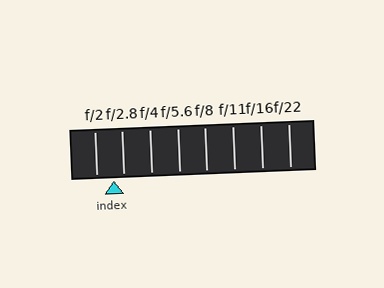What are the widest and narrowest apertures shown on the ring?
The widest aperture shown is f/2 and the narrowest is f/22.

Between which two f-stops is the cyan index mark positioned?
The index mark is between f/2 and f/2.8.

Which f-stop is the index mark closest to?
The index mark is closest to f/2.8.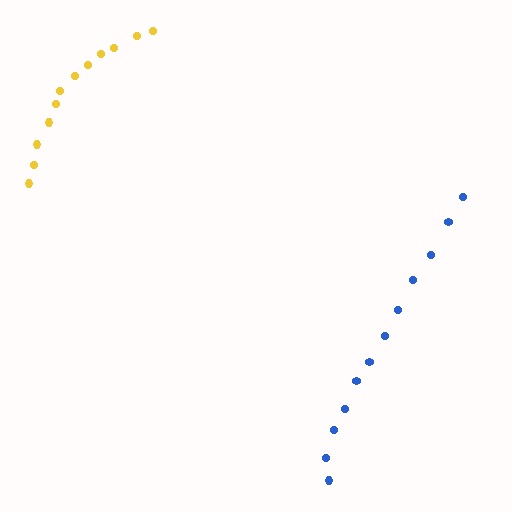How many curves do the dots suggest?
There are 2 distinct paths.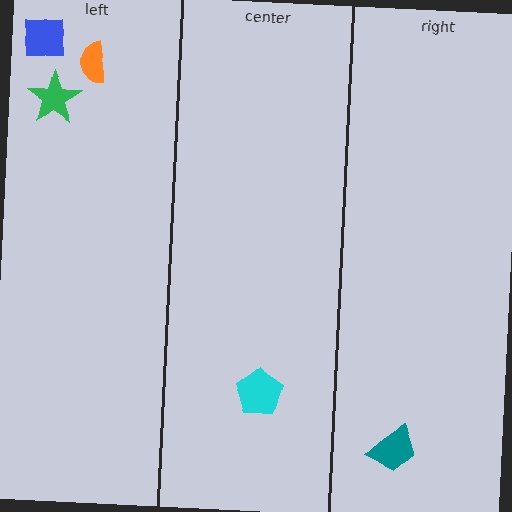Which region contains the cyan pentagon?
The center region.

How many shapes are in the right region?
1.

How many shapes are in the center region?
1.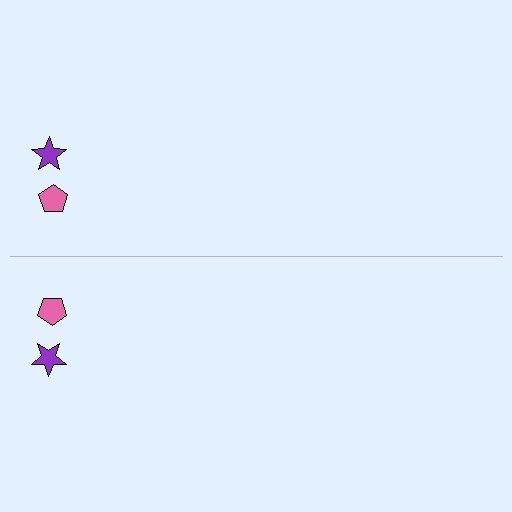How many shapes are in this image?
There are 4 shapes in this image.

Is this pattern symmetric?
Yes, this pattern has bilateral (reflection) symmetry.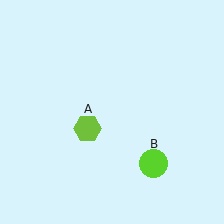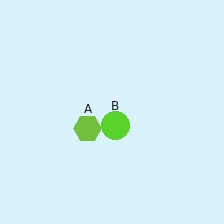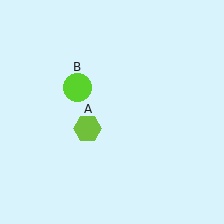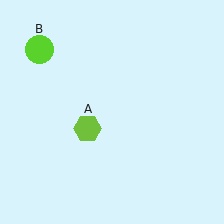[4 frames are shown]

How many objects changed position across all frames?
1 object changed position: lime circle (object B).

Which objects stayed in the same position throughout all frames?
Lime hexagon (object A) remained stationary.